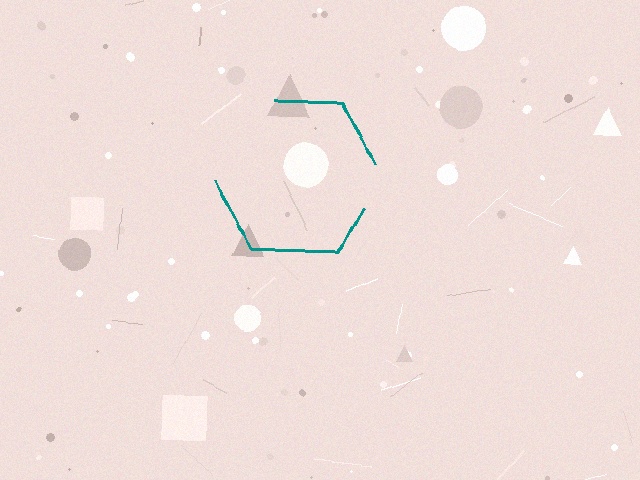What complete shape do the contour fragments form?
The contour fragments form a hexagon.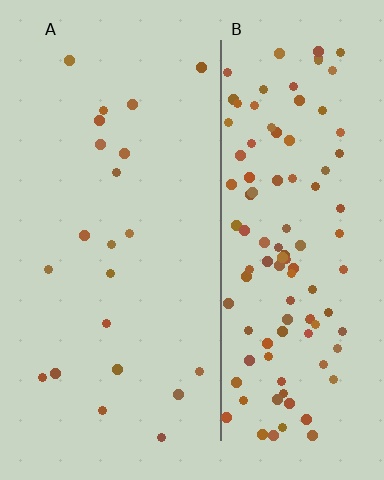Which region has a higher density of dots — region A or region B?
B (the right).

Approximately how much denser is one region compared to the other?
Approximately 5.5× — region B over region A.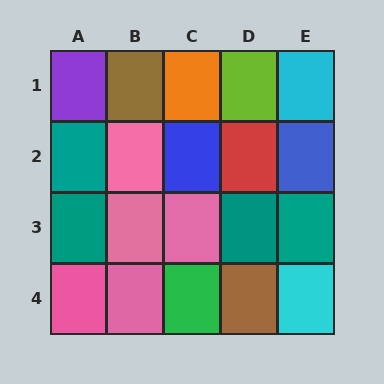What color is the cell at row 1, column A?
Purple.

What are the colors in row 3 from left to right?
Teal, pink, pink, teal, teal.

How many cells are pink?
5 cells are pink.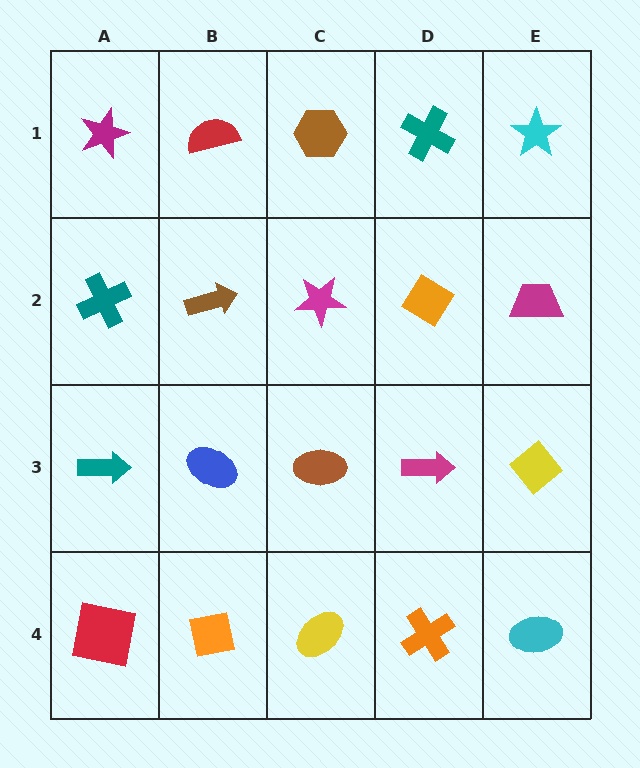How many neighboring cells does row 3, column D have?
4.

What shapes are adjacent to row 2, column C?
A brown hexagon (row 1, column C), a brown ellipse (row 3, column C), a brown arrow (row 2, column B), an orange diamond (row 2, column D).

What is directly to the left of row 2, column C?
A brown arrow.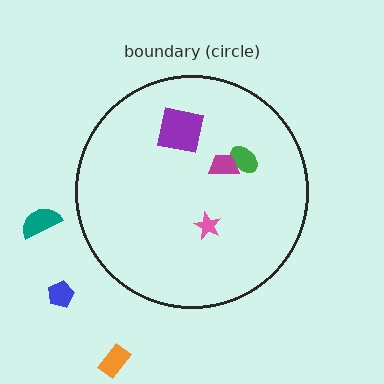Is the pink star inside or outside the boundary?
Inside.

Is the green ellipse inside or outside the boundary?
Inside.